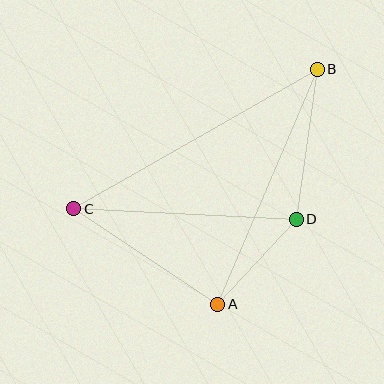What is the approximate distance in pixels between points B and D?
The distance between B and D is approximately 152 pixels.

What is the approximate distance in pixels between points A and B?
The distance between A and B is approximately 255 pixels.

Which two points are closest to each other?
Points A and D are closest to each other.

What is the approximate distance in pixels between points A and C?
The distance between A and C is approximately 172 pixels.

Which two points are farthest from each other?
Points B and C are farthest from each other.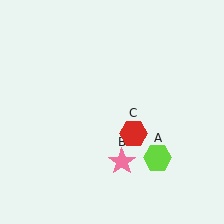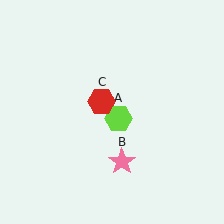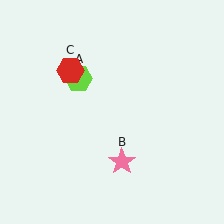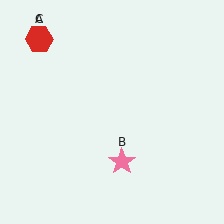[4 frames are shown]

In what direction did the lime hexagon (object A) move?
The lime hexagon (object A) moved up and to the left.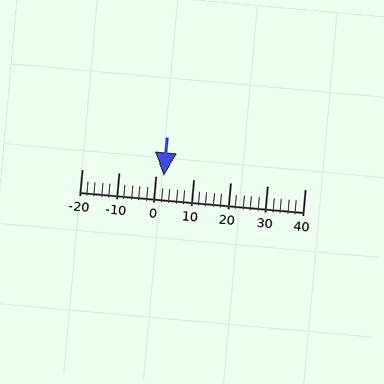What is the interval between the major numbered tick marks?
The major tick marks are spaced 10 units apart.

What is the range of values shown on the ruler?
The ruler shows values from -20 to 40.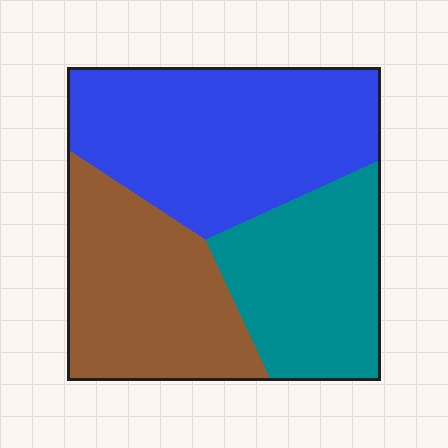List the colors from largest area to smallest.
From largest to smallest: blue, brown, teal.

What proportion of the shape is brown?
Brown takes up about one third (1/3) of the shape.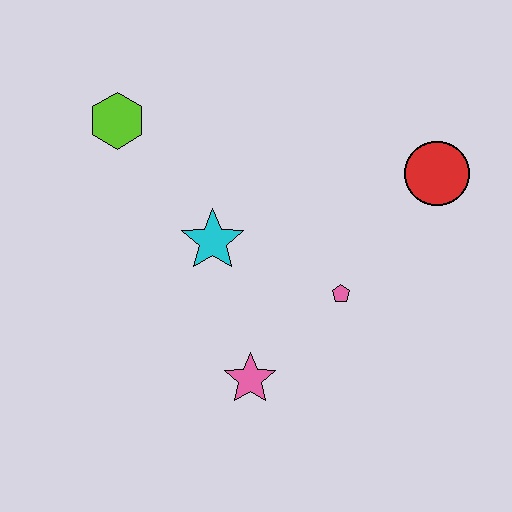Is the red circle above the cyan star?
Yes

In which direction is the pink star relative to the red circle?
The pink star is below the red circle.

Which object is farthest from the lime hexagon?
The red circle is farthest from the lime hexagon.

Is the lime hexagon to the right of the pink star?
No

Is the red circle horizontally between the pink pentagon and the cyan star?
No